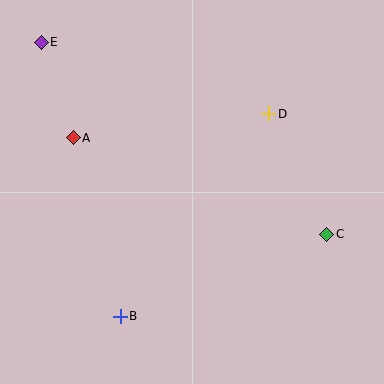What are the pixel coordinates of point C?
Point C is at (327, 234).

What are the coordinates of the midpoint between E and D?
The midpoint between E and D is at (155, 78).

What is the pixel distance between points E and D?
The distance between E and D is 238 pixels.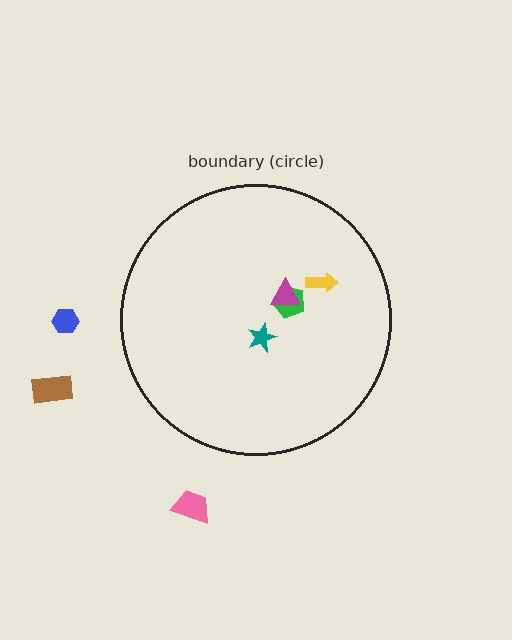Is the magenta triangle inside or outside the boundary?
Inside.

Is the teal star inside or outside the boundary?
Inside.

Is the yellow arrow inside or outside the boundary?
Inside.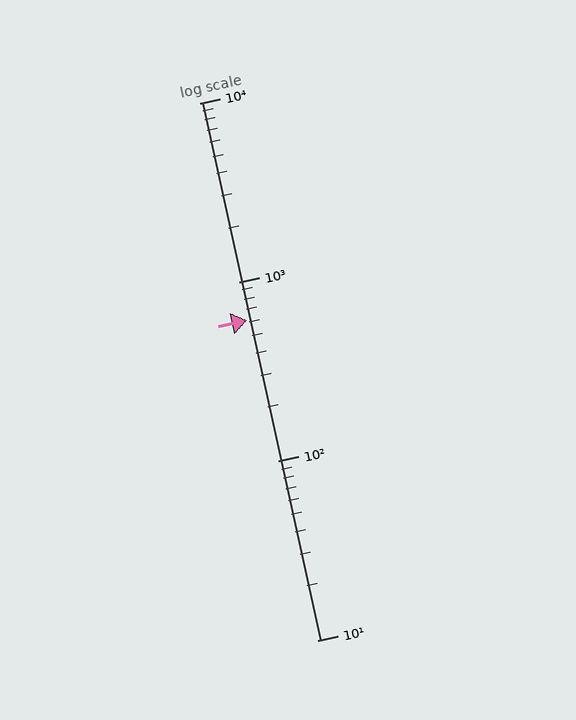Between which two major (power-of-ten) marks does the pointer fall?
The pointer is between 100 and 1000.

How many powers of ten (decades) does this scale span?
The scale spans 3 decades, from 10 to 10000.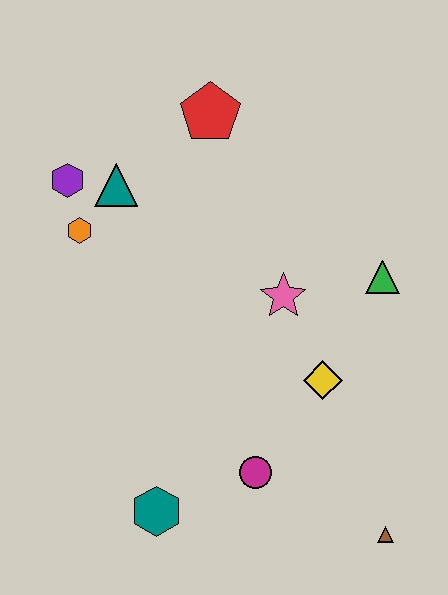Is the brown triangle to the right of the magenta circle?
Yes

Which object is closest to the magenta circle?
The teal hexagon is closest to the magenta circle.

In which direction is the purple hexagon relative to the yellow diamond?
The purple hexagon is to the left of the yellow diamond.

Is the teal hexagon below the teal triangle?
Yes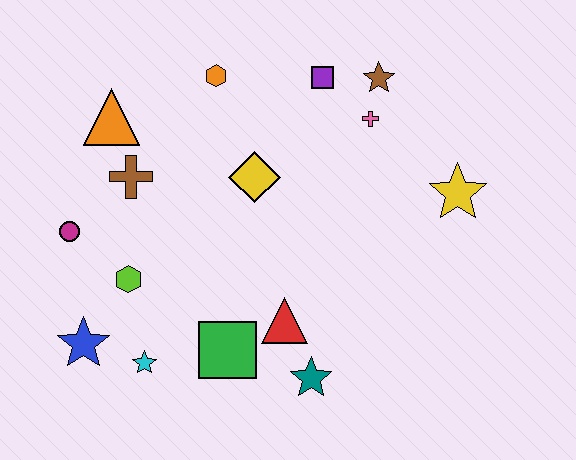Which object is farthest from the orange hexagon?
The teal star is farthest from the orange hexagon.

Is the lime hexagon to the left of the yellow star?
Yes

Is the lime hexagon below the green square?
No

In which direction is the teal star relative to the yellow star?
The teal star is below the yellow star.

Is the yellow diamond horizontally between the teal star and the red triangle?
No